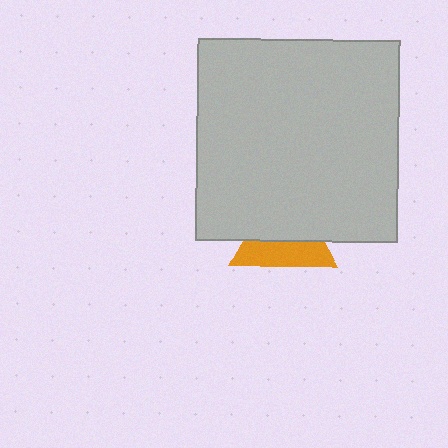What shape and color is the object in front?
The object in front is a light gray square.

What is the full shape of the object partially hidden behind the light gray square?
The partially hidden object is an orange triangle.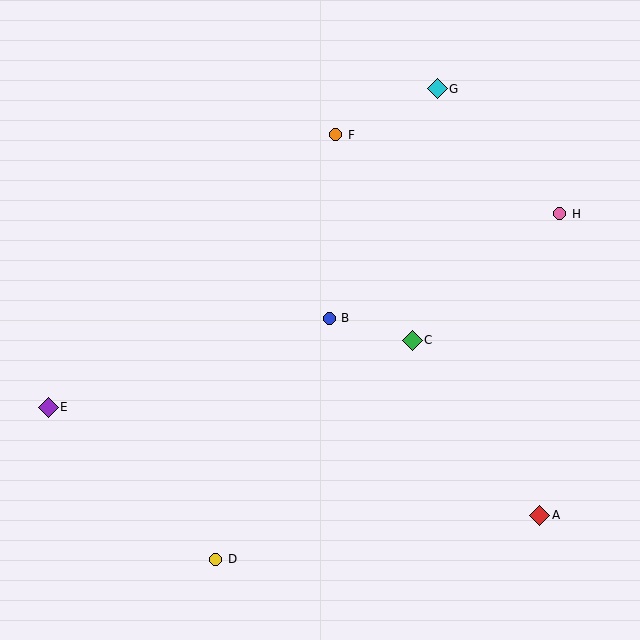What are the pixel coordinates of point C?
Point C is at (412, 340).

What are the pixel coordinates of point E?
Point E is at (48, 407).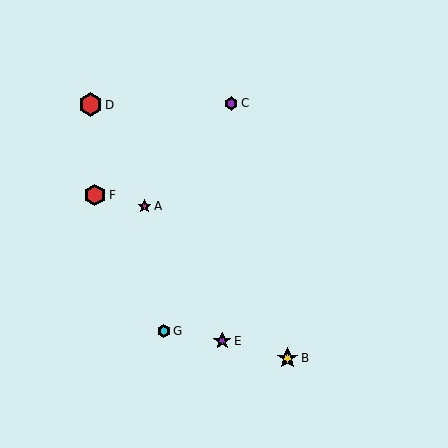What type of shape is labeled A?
Shape A is a magenta star.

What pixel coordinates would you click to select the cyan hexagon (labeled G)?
Click at (164, 331) to select the cyan hexagon G.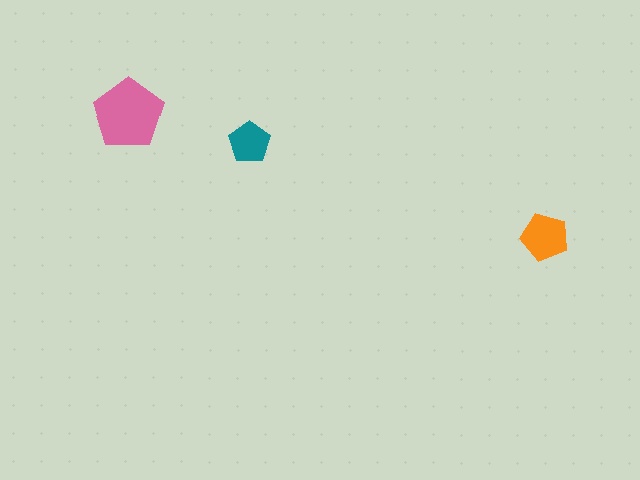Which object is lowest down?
The orange pentagon is bottommost.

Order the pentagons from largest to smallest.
the pink one, the orange one, the teal one.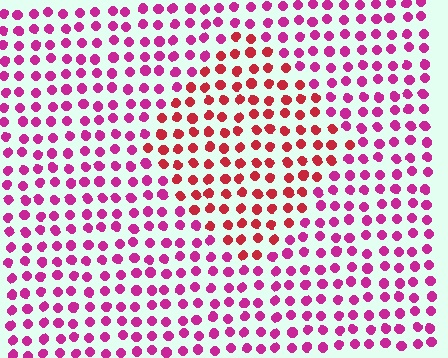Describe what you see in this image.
The image is filled with small magenta elements in a uniform arrangement. A diamond-shaped region is visible where the elements are tinted to a slightly different hue, forming a subtle color boundary.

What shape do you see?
I see a diamond.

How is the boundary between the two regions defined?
The boundary is defined purely by a slight shift in hue (about 35 degrees). Spacing, size, and orientation are identical on both sides.